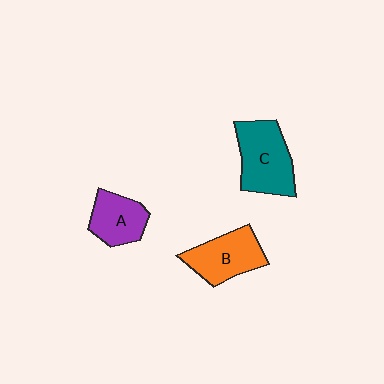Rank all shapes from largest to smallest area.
From largest to smallest: C (teal), B (orange), A (purple).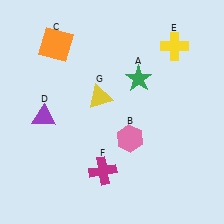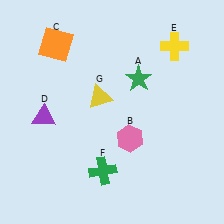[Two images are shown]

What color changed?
The cross (F) changed from magenta in Image 1 to green in Image 2.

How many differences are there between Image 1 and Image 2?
There is 1 difference between the two images.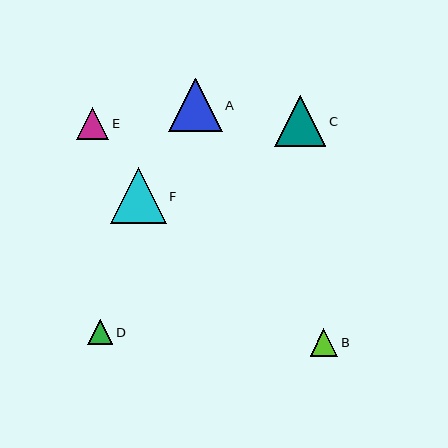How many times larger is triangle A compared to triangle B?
Triangle A is approximately 2.0 times the size of triangle B.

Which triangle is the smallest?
Triangle D is the smallest with a size of approximately 25 pixels.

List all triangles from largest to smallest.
From largest to smallest: F, A, C, E, B, D.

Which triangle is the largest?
Triangle F is the largest with a size of approximately 56 pixels.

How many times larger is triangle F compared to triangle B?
Triangle F is approximately 2.0 times the size of triangle B.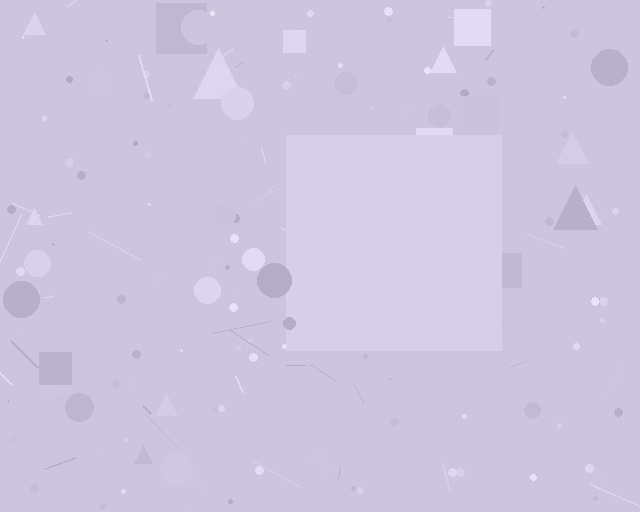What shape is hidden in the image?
A square is hidden in the image.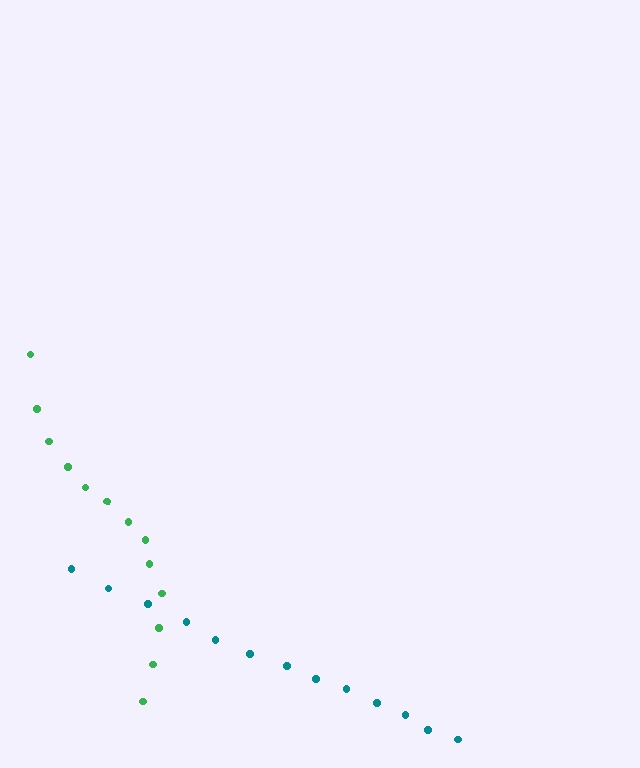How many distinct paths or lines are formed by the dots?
There are 2 distinct paths.